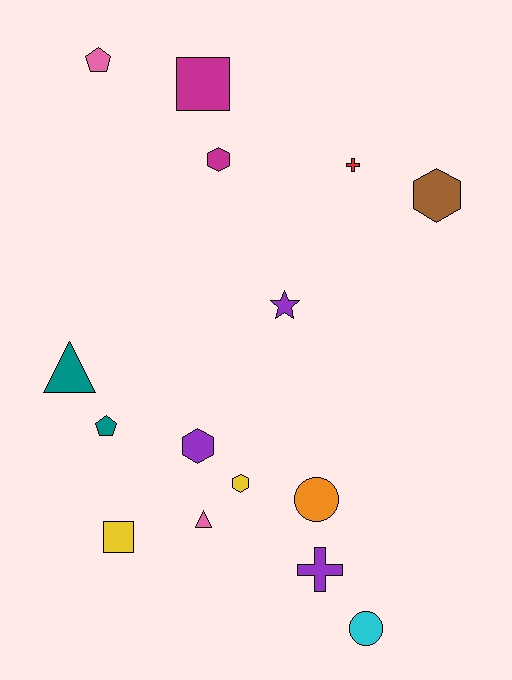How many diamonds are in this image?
There are no diamonds.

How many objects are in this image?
There are 15 objects.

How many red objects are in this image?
There is 1 red object.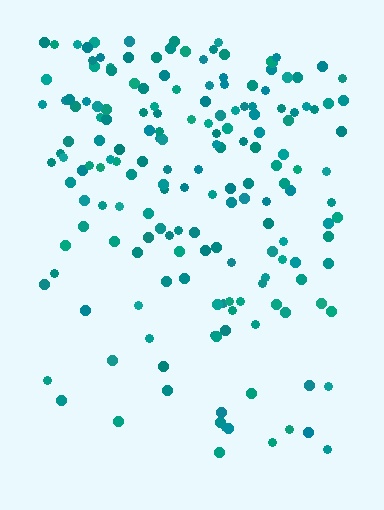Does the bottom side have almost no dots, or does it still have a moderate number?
Still a moderate number, just noticeably fewer than the top.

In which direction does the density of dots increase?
From bottom to top, with the top side densest.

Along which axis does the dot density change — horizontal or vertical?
Vertical.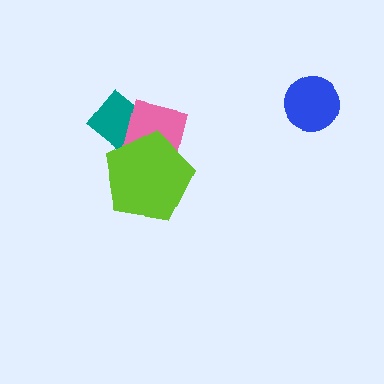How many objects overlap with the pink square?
2 objects overlap with the pink square.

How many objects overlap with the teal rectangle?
2 objects overlap with the teal rectangle.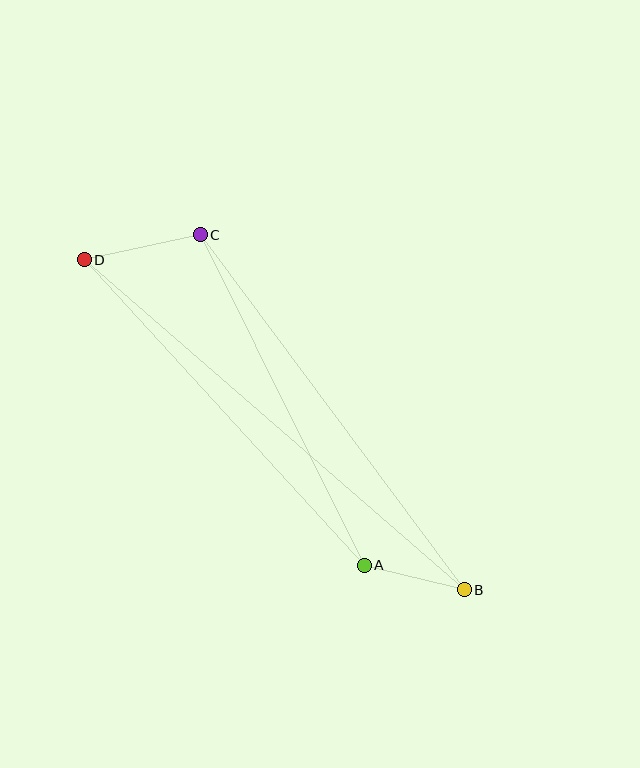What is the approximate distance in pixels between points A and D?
The distance between A and D is approximately 414 pixels.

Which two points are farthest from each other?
Points B and D are farthest from each other.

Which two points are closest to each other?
Points A and B are closest to each other.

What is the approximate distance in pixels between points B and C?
The distance between B and C is approximately 442 pixels.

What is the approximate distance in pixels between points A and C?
The distance between A and C is approximately 369 pixels.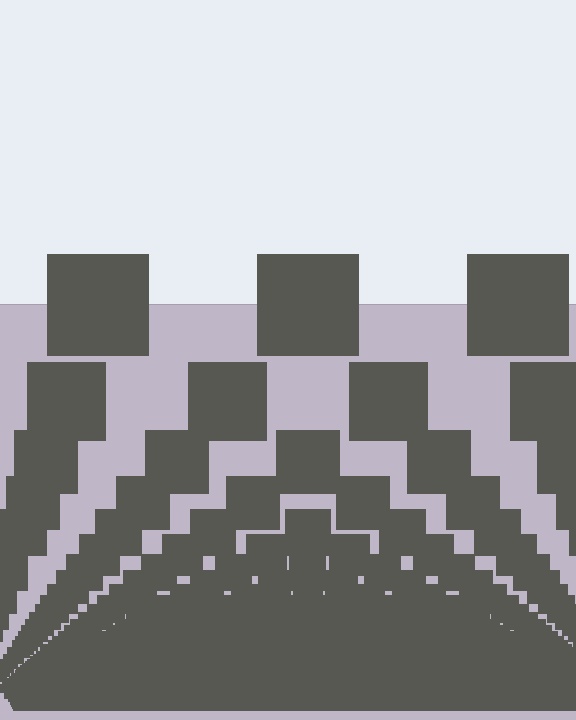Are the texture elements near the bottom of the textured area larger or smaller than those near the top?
Smaller. The gradient is inverted — elements near the bottom are smaller and denser.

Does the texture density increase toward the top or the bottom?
Density increases toward the bottom.